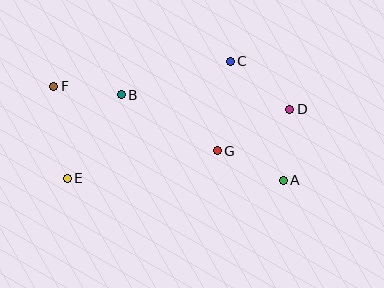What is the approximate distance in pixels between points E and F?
The distance between E and F is approximately 93 pixels.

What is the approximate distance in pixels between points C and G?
The distance between C and G is approximately 91 pixels.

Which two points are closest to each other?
Points B and F are closest to each other.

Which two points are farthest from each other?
Points A and F are farthest from each other.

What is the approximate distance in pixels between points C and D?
The distance between C and D is approximately 76 pixels.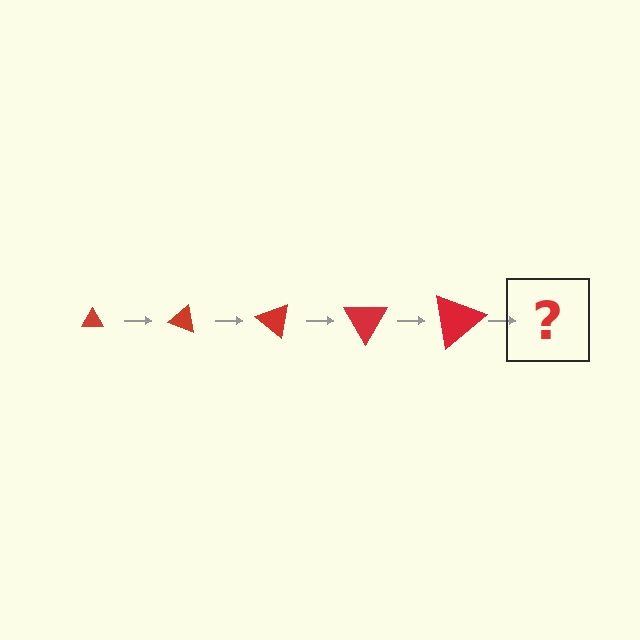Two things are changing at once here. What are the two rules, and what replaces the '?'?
The two rules are that the triangle grows larger each step and it rotates 20 degrees each step. The '?' should be a triangle, larger than the previous one and rotated 100 degrees from the start.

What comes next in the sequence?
The next element should be a triangle, larger than the previous one and rotated 100 degrees from the start.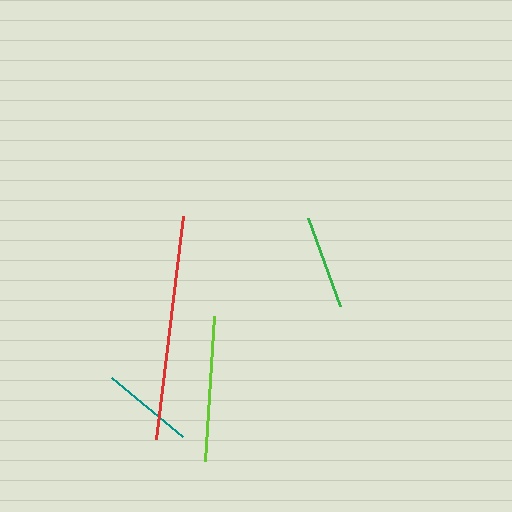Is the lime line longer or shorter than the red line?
The red line is longer than the lime line.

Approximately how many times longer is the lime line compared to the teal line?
The lime line is approximately 1.6 times the length of the teal line.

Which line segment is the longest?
The red line is the longest at approximately 225 pixels.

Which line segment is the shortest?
The teal line is the shortest at approximately 92 pixels.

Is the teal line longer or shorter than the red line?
The red line is longer than the teal line.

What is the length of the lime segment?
The lime segment is approximately 145 pixels long.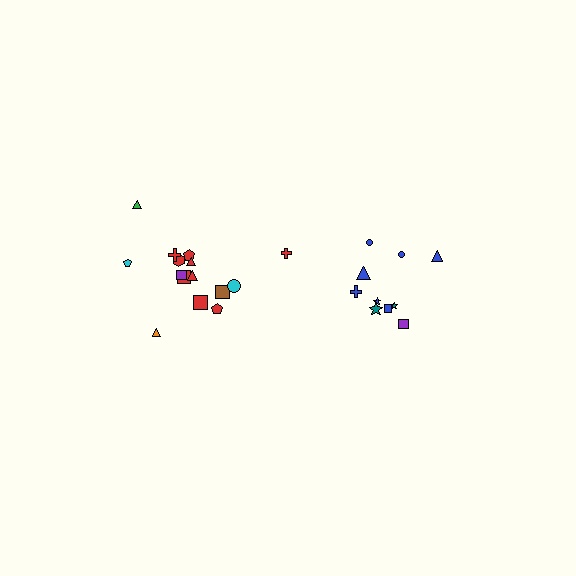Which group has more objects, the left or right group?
The left group.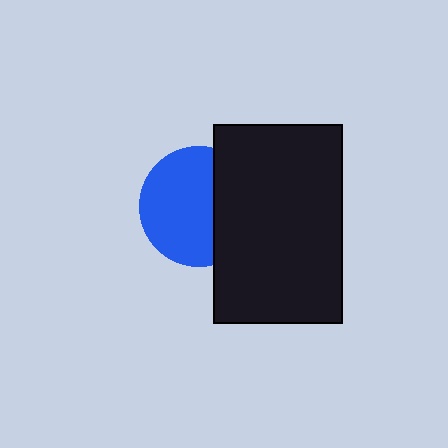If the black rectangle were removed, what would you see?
You would see the complete blue circle.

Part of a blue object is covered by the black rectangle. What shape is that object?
It is a circle.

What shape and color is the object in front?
The object in front is a black rectangle.